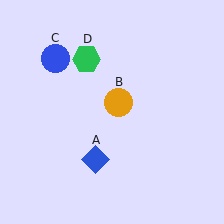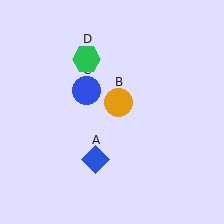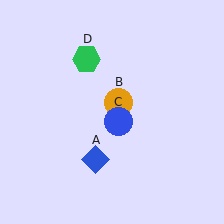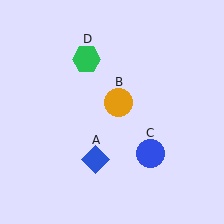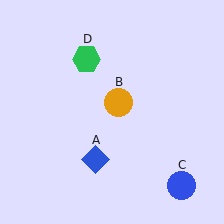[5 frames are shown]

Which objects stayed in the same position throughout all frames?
Blue diamond (object A) and orange circle (object B) and green hexagon (object D) remained stationary.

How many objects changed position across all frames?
1 object changed position: blue circle (object C).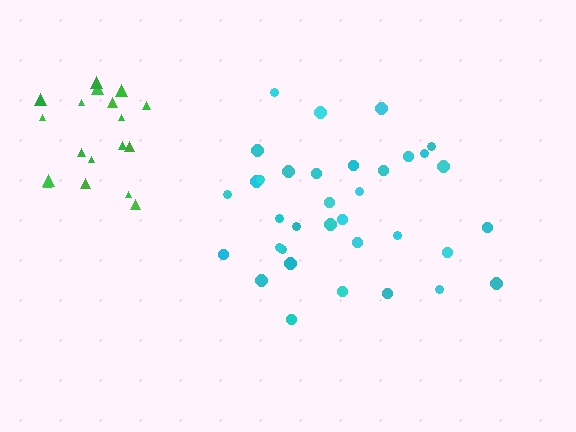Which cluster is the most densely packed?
Green.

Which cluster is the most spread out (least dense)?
Cyan.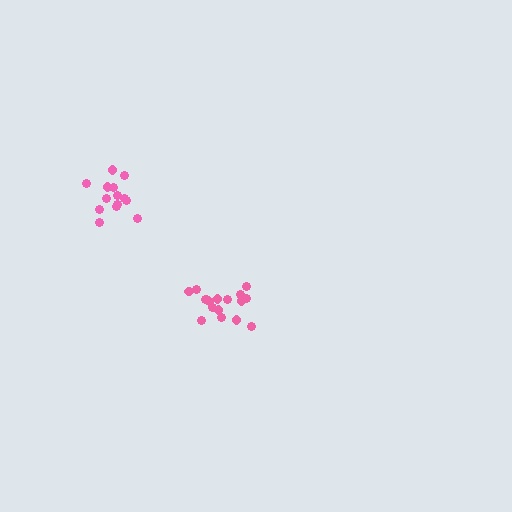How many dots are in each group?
Group 1: 14 dots, Group 2: 17 dots (31 total).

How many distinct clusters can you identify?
There are 2 distinct clusters.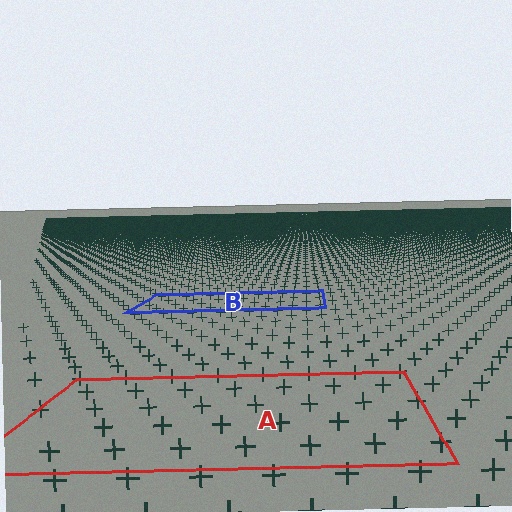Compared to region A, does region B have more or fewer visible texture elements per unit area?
Region B has more texture elements per unit area — they are packed more densely because it is farther away.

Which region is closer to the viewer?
Region A is closer. The texture elements there are larger and more spread out.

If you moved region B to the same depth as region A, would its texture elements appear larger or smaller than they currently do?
They would appear larger. At a closer depth, the same texture elements are projected at a bigger on-screen size.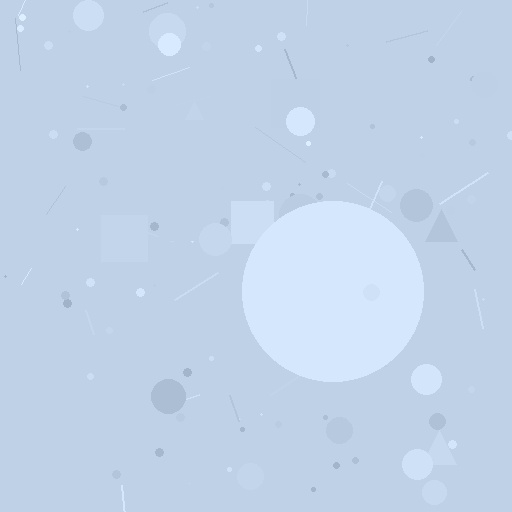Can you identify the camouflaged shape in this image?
The camouflaged shape is a circle.